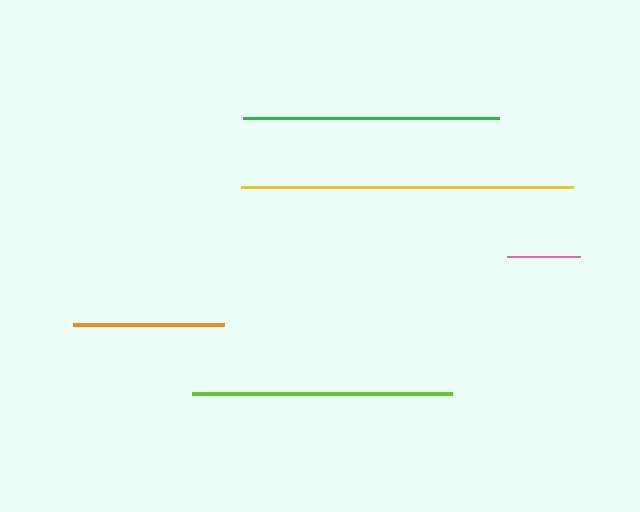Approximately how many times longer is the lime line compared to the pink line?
The lime line is approximately 3.6 times the length of the pink line.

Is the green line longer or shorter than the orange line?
The green line is longer than the orange line.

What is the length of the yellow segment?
The yellow segment is approximately 333 pixels long.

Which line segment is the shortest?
The pink line is the shortest at approximately 72 pixels.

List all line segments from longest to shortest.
From longest to shortest: yellow, lime, green, orange, pink.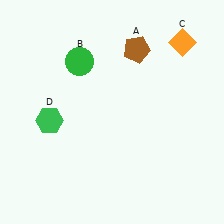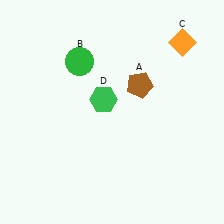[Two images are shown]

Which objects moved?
The objects that moved are: the brown pentagon (A), the green hexagon (D).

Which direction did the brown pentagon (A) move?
The brown pentagon (A) moved down.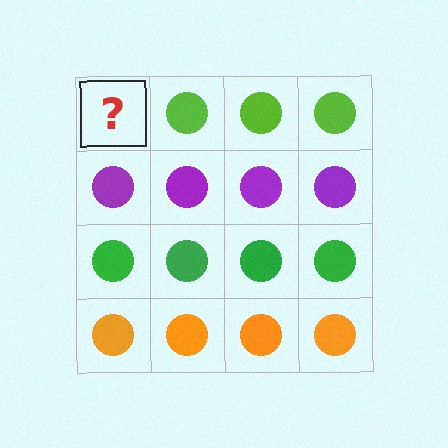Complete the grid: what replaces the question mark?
The question mark should be replaced with a lime circle.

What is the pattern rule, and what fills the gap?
The rule is that each row has a consistent color. The gap should be filled with a lime circle.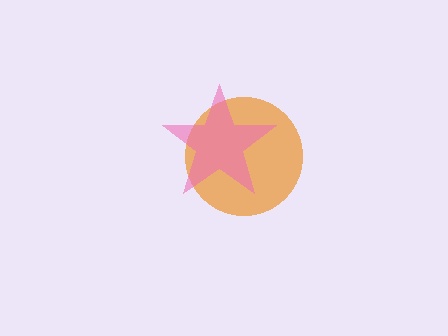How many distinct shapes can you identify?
There are 2 distinct shapes: an orange circle, a pink star.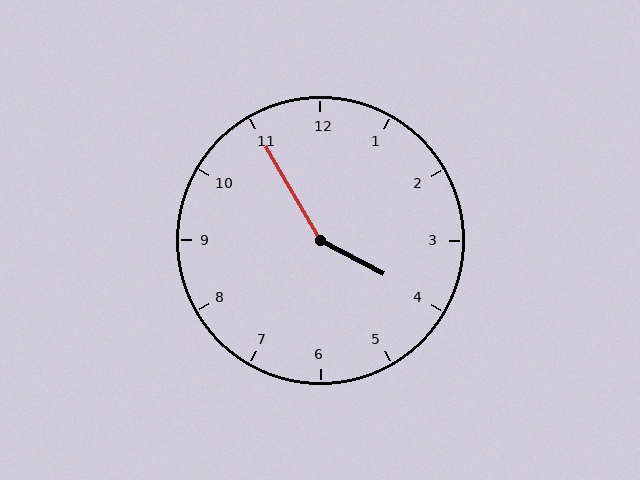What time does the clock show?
3:55.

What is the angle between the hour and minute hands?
Approximately 148 degrees.